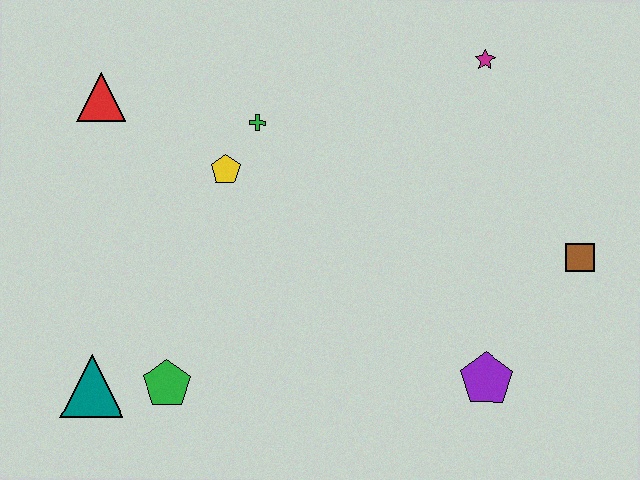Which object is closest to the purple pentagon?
The brown square is closest to the purple pentagon.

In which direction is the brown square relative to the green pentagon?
The brown square is to the right of the green pentagon.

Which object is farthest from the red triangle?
The brown square is farthest from the red triangle.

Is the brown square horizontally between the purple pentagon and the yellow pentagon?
No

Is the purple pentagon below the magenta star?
Yes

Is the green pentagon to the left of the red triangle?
No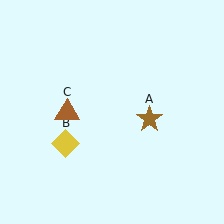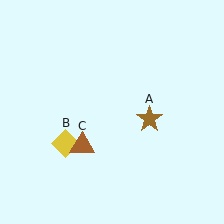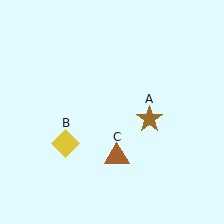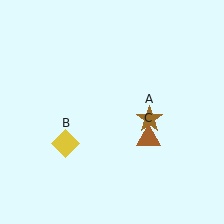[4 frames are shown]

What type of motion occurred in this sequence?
The brown triangle (object C) rotated counterclockwise around the center of the scene.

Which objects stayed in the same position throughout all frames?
Brown star (object A) and yellow diamond (object B) remained stationary.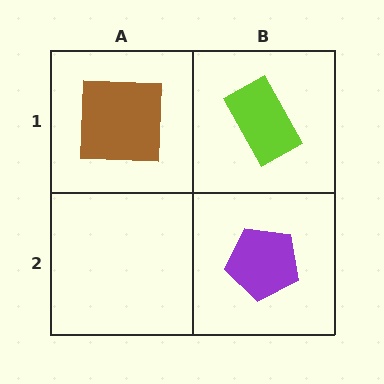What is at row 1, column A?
A brown square.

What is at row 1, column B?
A lime rectangle.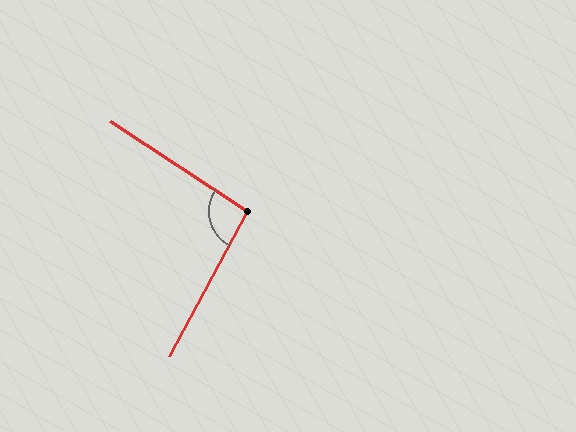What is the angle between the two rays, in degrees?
Approximately 95 degrees.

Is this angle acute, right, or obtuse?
It is approximately a right angle.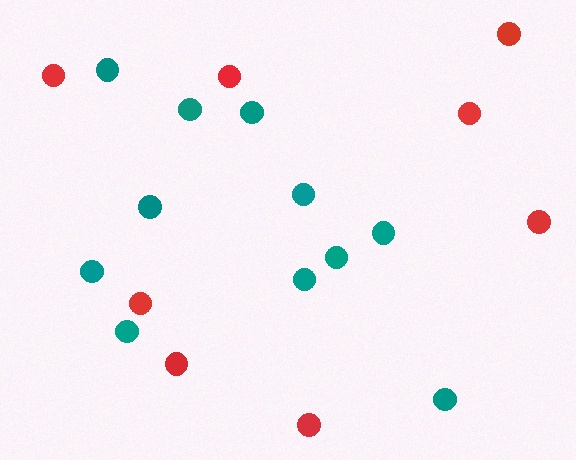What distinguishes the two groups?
There are 2 groups: one group of teal circles (11) and one group of red circles (8).